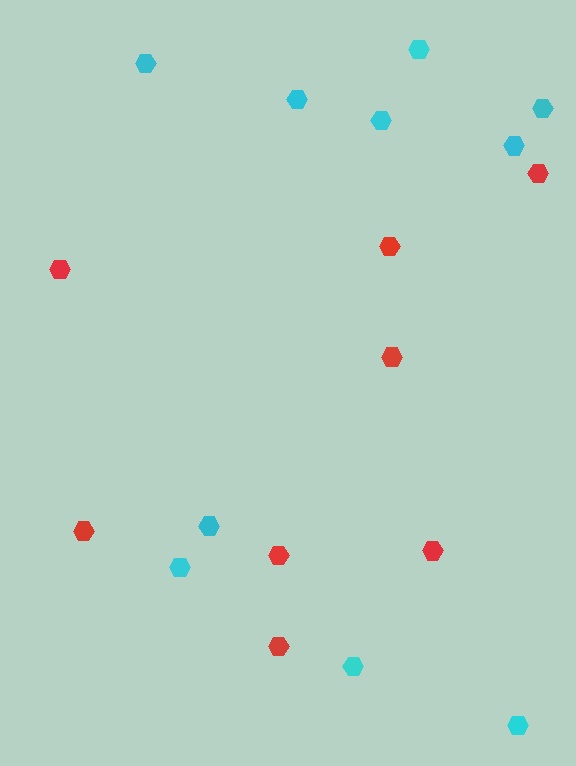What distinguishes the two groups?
There are 2 groups: one group of red hexagons (8) and one group of cyan hexagons (10).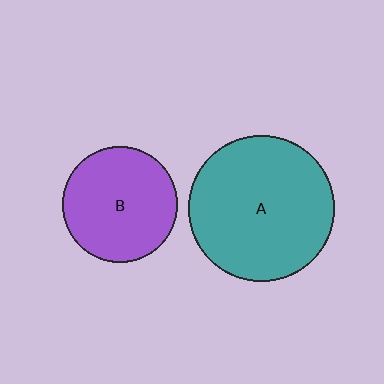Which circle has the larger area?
Circle A (teal).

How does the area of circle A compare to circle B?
Approximately 1.6 times.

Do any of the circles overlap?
No, none of the circles overlap.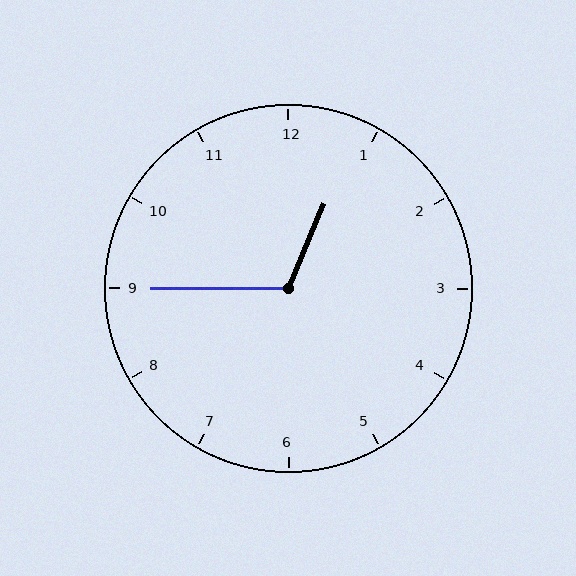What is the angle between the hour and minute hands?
Approximately 112 degrees.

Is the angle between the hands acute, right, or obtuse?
It is obtuse.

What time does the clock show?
12:45.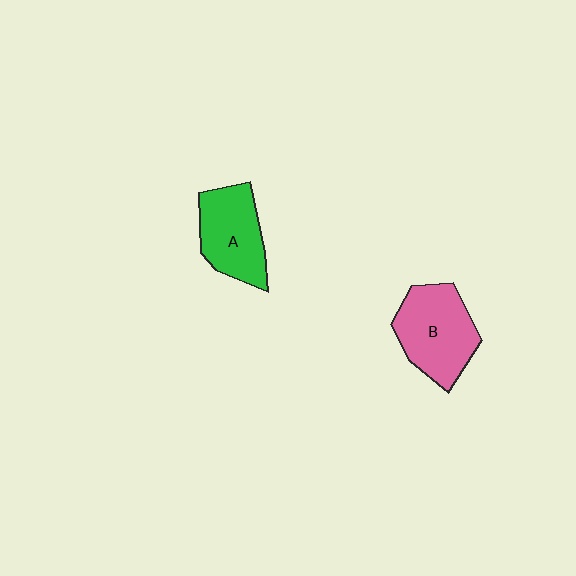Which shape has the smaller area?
Shape A (green).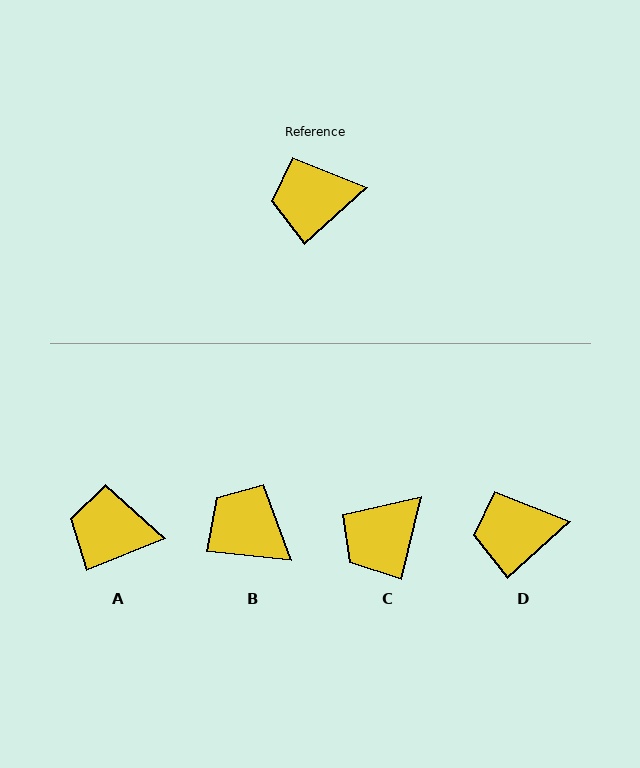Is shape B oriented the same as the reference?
No, it is off by about 49 degrees.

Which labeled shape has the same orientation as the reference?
D.